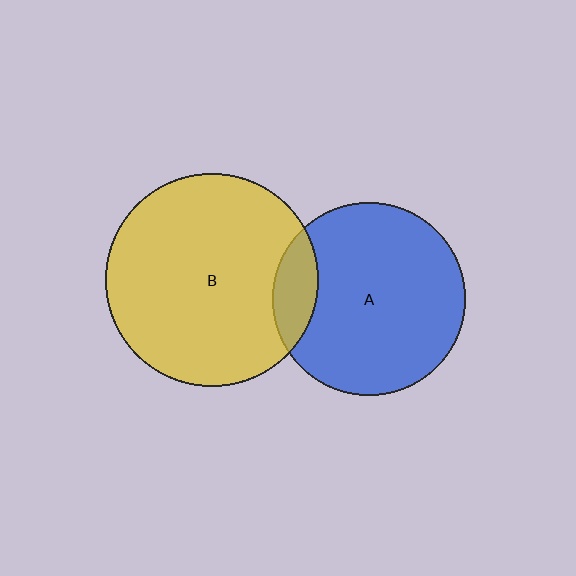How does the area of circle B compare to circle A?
Approximately 1.2 times.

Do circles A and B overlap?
Yes.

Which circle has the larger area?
Circle B (yellow).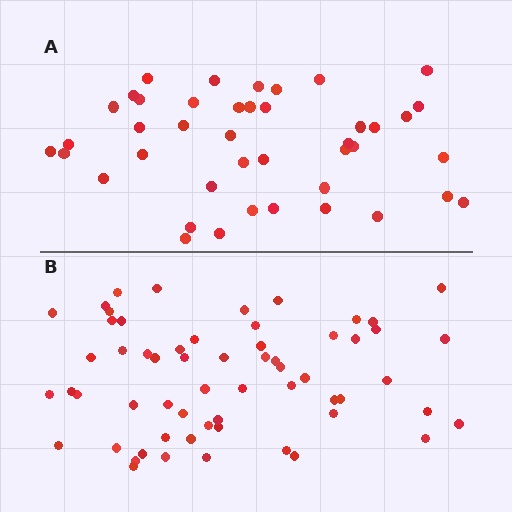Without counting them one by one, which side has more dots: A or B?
Region B (the bottom region) has more dots.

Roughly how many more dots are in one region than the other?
Region B has approximately 20 more dots than region A.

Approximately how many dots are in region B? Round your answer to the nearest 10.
About 60 dots.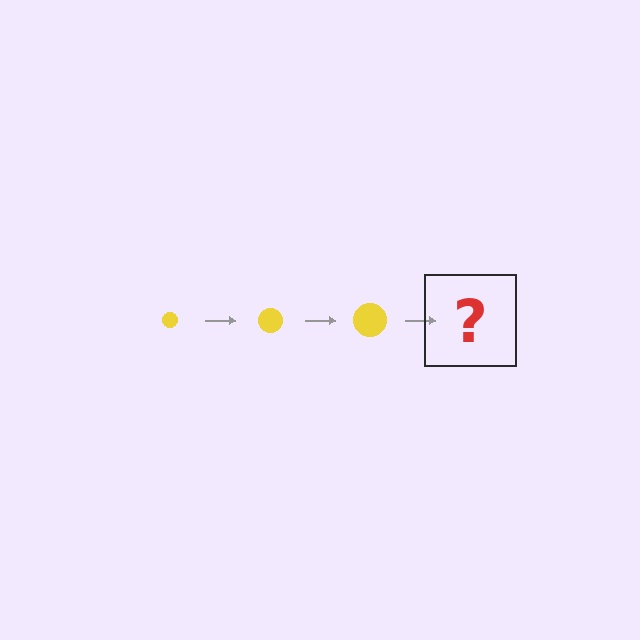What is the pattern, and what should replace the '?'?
The pattern is that the circle gets progressively larger each step. The '?' should be a yellow circle, larger than the previous one.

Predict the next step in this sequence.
The next step is a yellow circle, larger than the previous one.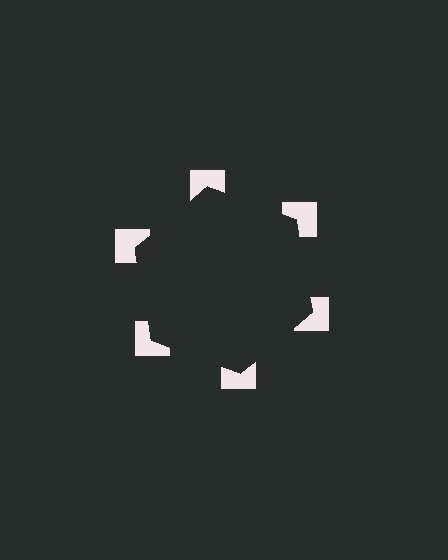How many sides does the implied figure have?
6 sides.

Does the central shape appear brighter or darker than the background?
It typically appears slightly darker than the background, even though no actual brightness change is drawn.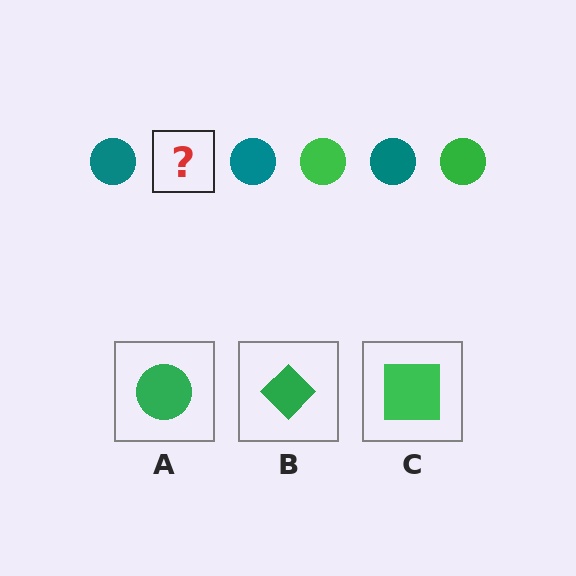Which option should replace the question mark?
Option A.